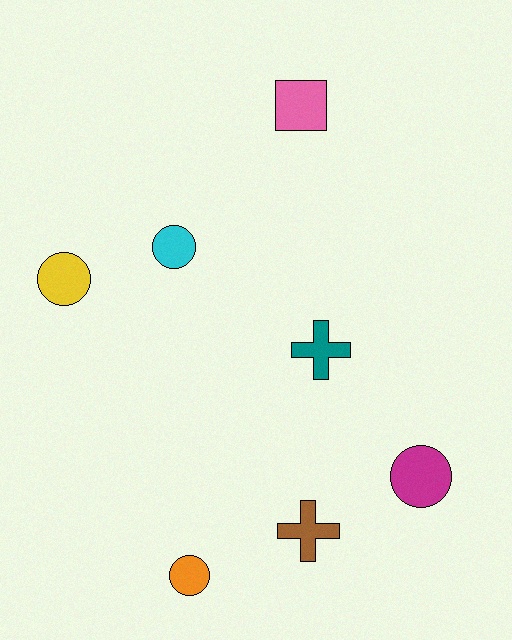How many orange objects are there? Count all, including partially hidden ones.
There is 1 orange object.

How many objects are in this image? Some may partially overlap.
There are 7 objects.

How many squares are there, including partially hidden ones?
There is 1 square.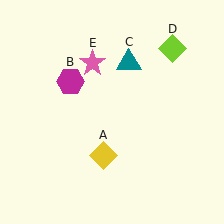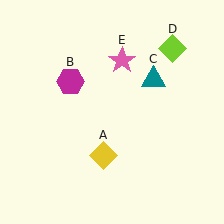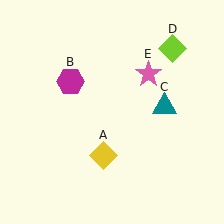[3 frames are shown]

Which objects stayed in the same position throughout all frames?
Yellow diamond (object A) and magenta hexagon (object B) and lime diamond (object D) remained stationary.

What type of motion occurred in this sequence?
The teal triangle (object C), pink star (object E) rotated clockwise around the center of the scene.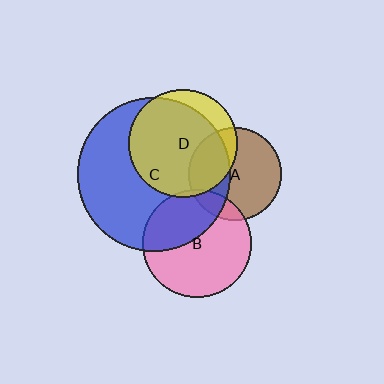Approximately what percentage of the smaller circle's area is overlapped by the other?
Approximately 15%.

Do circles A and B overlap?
Yes.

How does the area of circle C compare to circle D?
Approximately 2.0 times.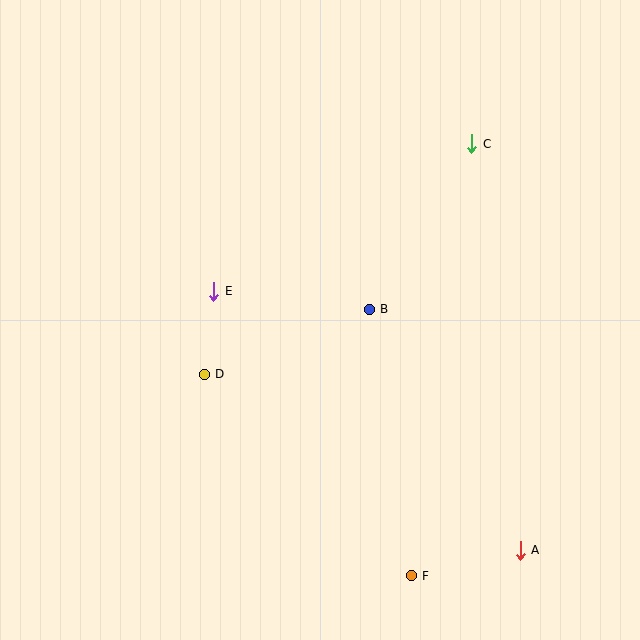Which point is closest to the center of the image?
Point B at (369, 309) is closest to the center.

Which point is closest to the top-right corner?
Point C is closest to the top-right corner.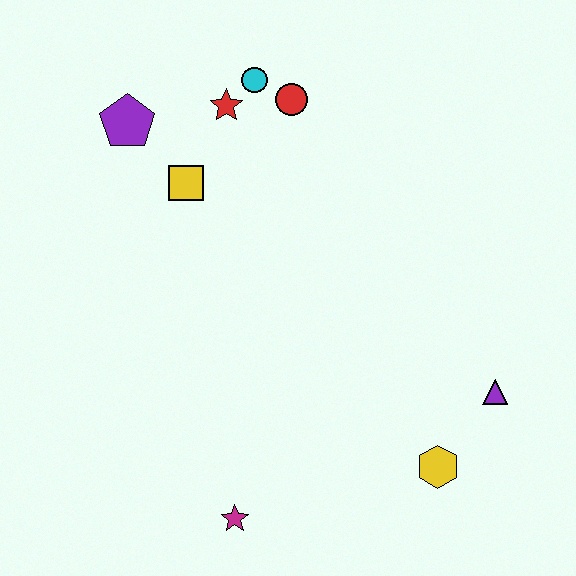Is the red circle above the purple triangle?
Yes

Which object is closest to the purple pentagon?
The yellow square is closest to the purple pentagon.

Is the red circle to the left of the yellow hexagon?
Yes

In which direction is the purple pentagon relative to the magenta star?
The purple pentagon is above the magenta star.